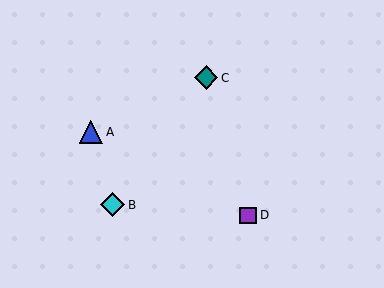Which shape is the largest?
The cyan diamond (labeled B) is the largest.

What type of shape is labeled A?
Shape A is a blue triangle.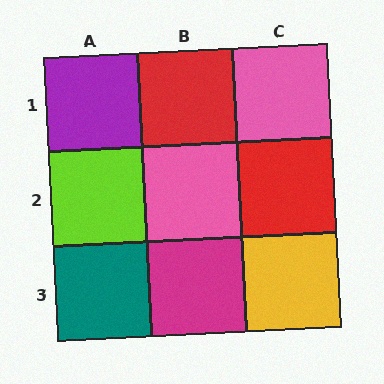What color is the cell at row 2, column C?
Red.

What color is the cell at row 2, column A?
Lime.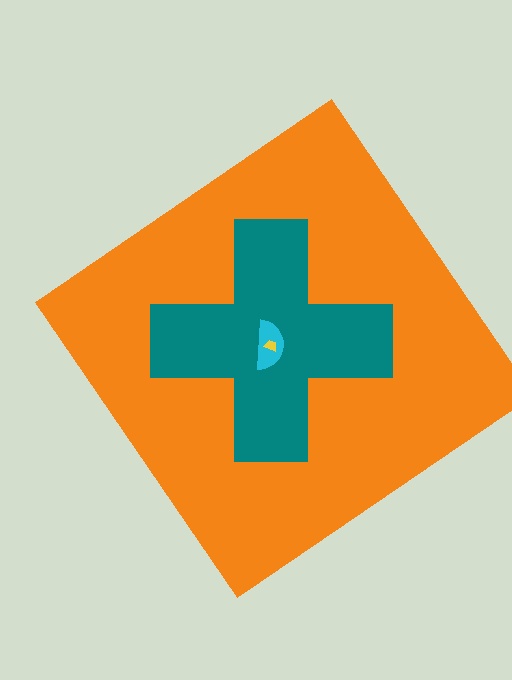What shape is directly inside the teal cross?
The cyan semicircle.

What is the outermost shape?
The orange diamond.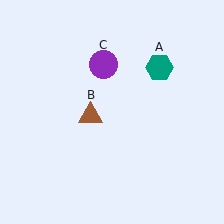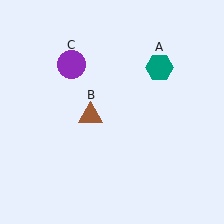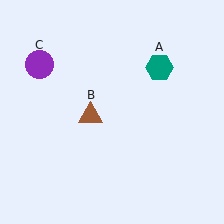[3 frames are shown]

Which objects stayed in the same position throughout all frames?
Teal hexagon (object A) and brown triangle (object B) remained stationary.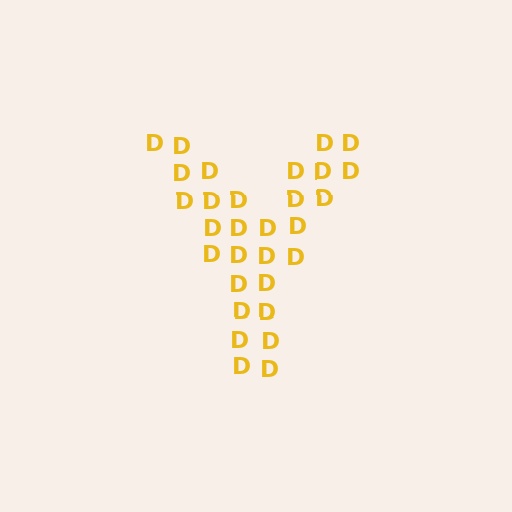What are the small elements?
The small elements are letter D's.